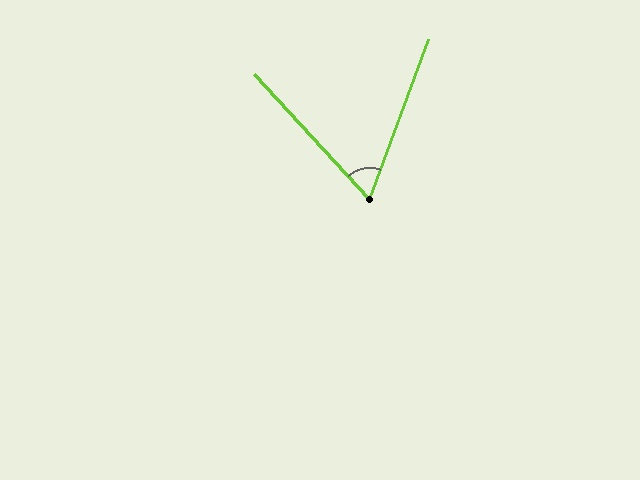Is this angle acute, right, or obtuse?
It is acute.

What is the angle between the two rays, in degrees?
Approximately 63 degrees.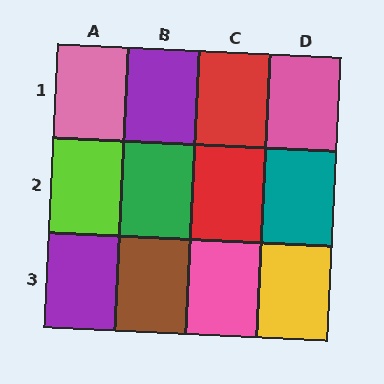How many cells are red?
2 cells are red.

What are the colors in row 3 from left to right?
Purple, brown, pink, yellow.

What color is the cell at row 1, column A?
Pink.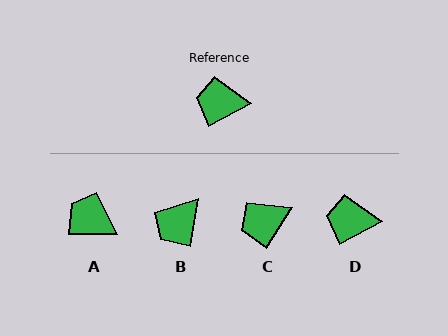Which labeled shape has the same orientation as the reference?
D.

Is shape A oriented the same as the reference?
No, it is off by about 28 degrees.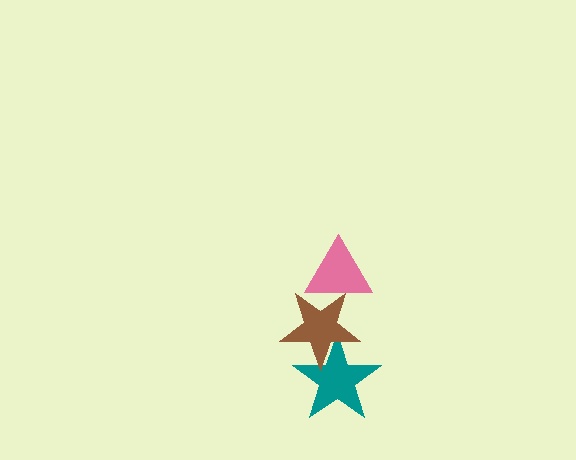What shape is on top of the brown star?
The pink triangle is on top of the brown star.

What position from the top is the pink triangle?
The pink triangle is 1st from the top.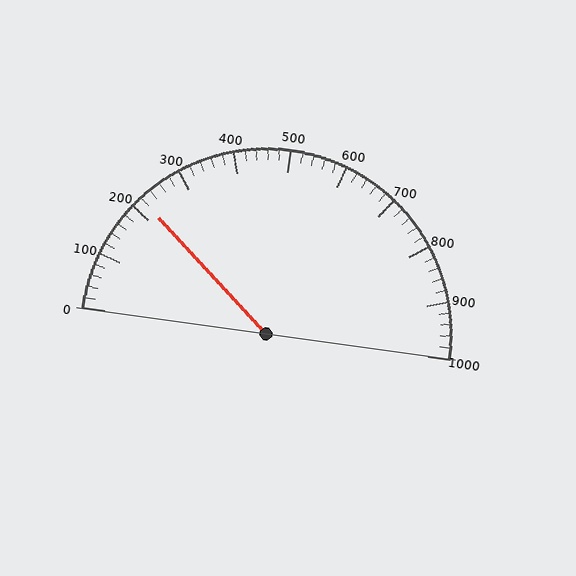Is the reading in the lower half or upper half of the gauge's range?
The reading is in the lower half of the range (0 to 1000).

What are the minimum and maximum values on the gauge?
The gauge ranges from 0 to 1000.